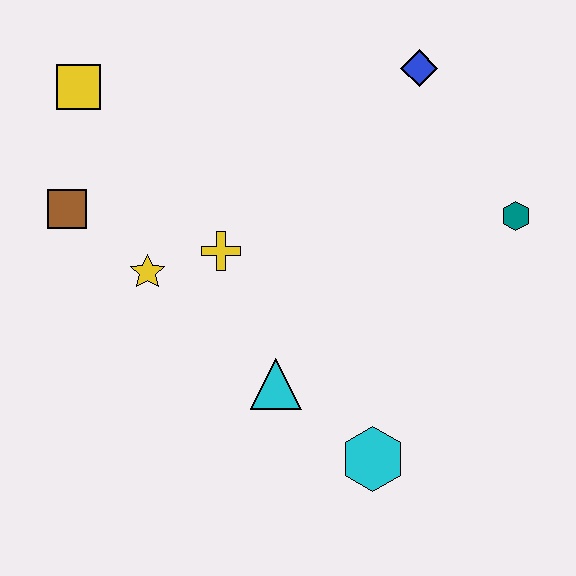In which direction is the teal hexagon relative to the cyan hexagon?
The teal hexagon is above the cyan hexagon.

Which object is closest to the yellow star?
The yellow cross is closest to the yellow star.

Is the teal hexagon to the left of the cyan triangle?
No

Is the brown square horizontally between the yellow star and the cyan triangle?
No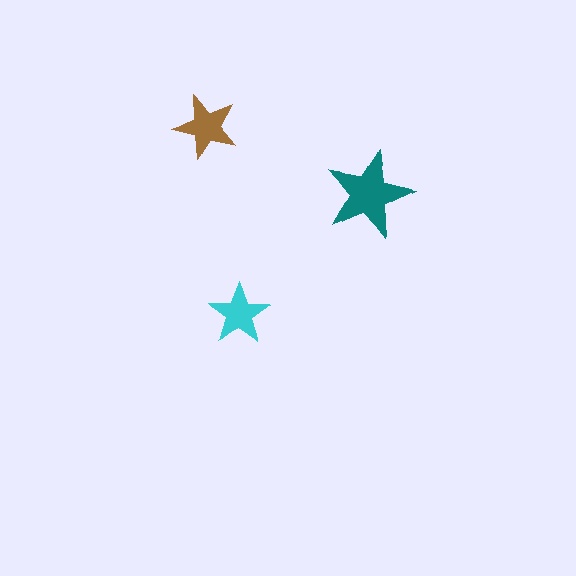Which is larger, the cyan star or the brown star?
The brown one.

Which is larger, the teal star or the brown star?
The teal one.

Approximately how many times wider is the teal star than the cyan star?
About 1.5 times wider.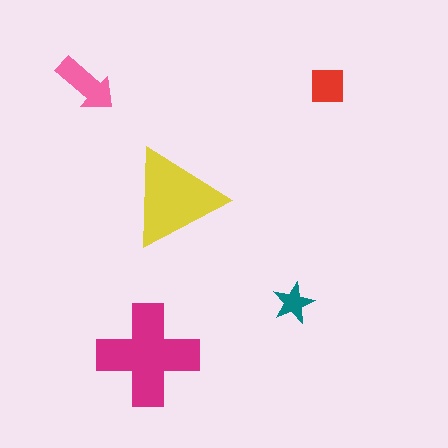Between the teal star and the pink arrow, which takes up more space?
The pink arrow.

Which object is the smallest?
The teal star.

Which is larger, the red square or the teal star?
The red square.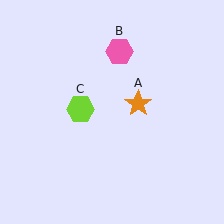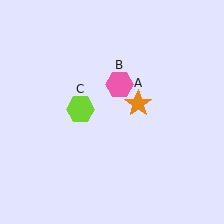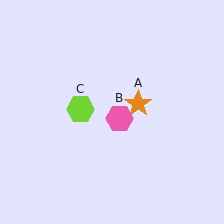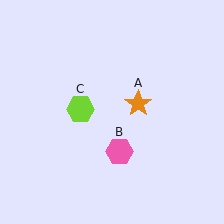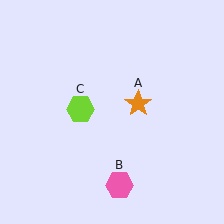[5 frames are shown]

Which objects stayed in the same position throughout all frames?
Orange star (object A) and lime hexagon (object C) remained stationary.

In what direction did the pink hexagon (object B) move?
The pink hexagon (object B) moved down.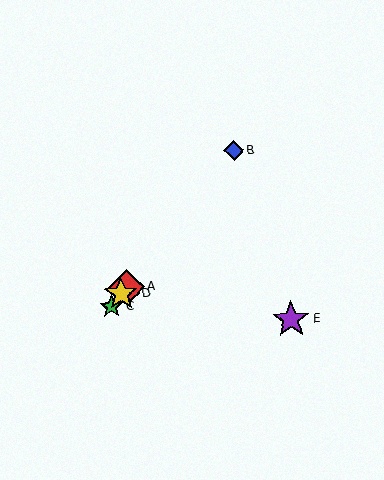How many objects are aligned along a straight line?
4 objects (A, B, C, D) are aligned along a straight line.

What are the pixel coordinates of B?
Object B is at (234, 151).